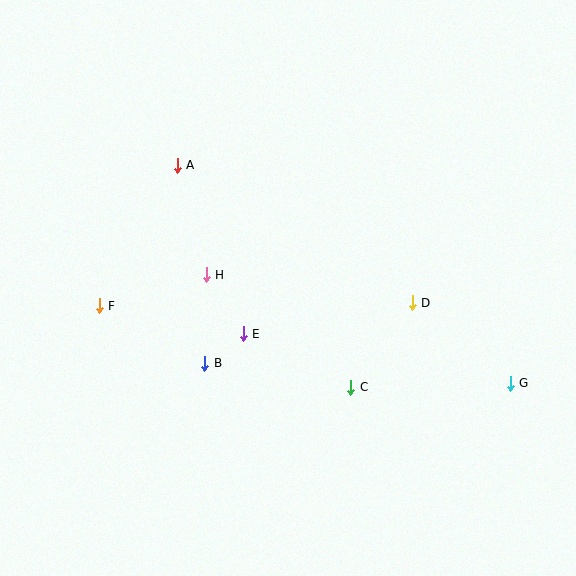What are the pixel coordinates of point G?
Point G is at (510, 383).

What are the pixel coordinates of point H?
Point H is at (206, 275).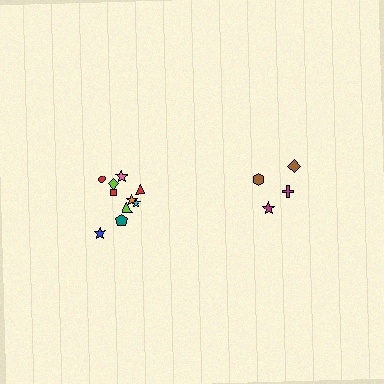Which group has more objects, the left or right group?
The left group.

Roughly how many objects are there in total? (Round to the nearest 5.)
Roughly 15 objects in total.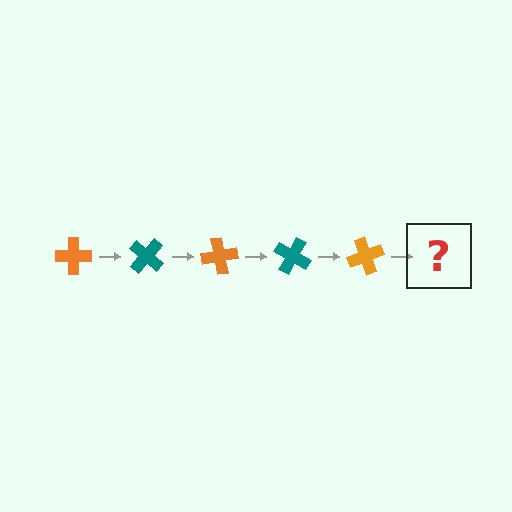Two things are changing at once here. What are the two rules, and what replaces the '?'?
The two rules are that it rotates 40 degrees each step and the color cycles through orange and teal. The '?' should be a teal cross, rotated 200 degrees from the start.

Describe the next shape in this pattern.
It should be a teal cross, rotated 200 degrees from the start.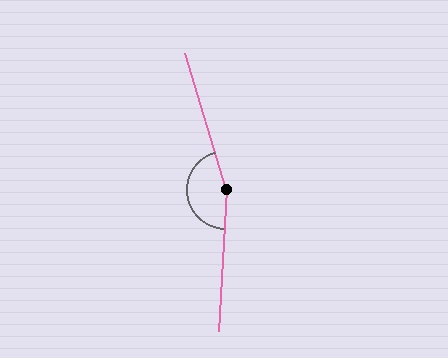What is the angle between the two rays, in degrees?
Approximately 160 degrees.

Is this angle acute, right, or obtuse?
It is obtuse.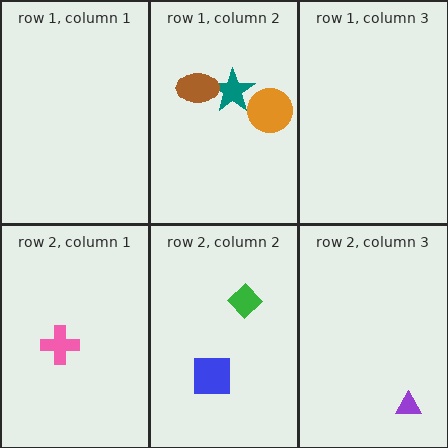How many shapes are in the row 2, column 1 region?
1.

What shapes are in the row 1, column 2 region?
The teal star, the brown ellipse, the orange circle.